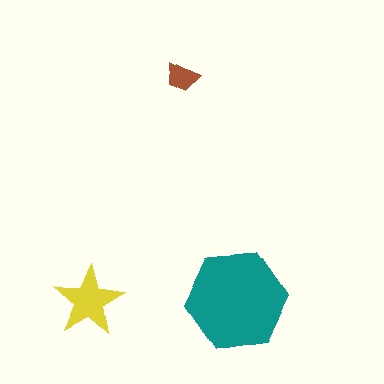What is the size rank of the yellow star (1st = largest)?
2nd.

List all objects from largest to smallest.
The teal hexagon, the yellow star, the brown trapezoid.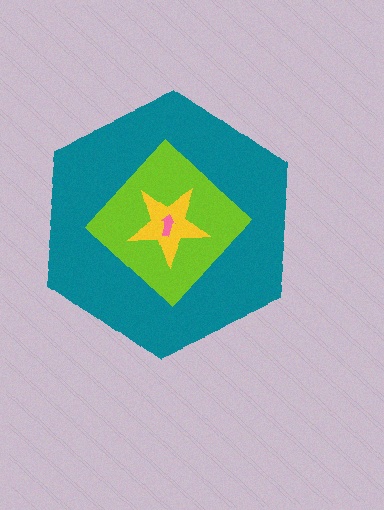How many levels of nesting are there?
4.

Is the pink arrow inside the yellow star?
Yes.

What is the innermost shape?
The pink arrow.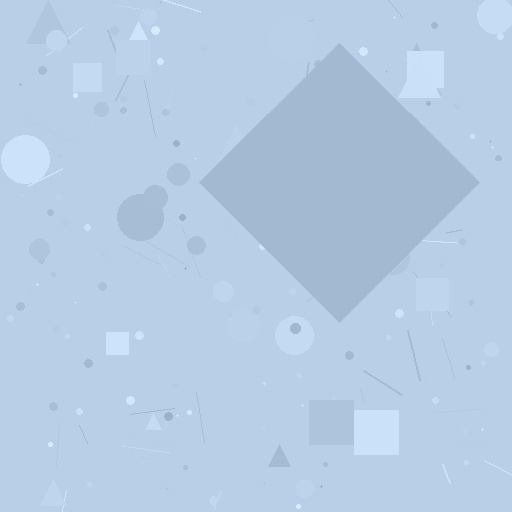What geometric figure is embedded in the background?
A diamond is embedded in the background.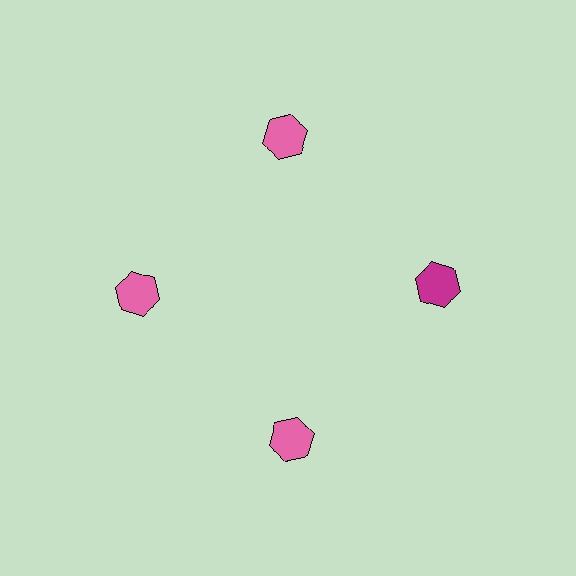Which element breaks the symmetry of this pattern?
The magenta hexagon at roughly the 3 o'clock position breaks the symmetry. All other shapes are pink hexagons.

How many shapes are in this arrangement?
There are 4 shapes arranged in a ring pattern.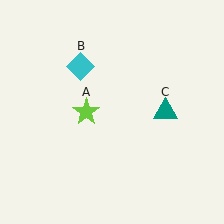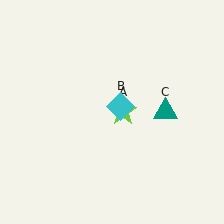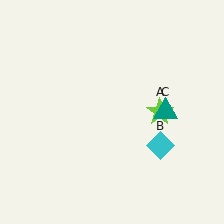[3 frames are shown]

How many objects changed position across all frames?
2 objects changed position: lime star (object A), cyan diamond (object B).